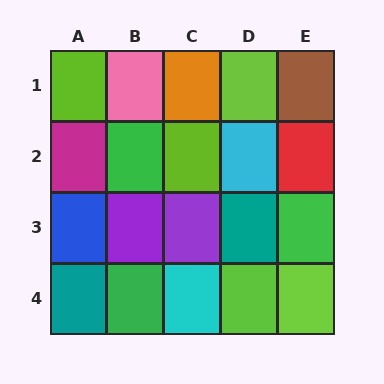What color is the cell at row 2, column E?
Red.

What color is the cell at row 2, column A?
Magenta.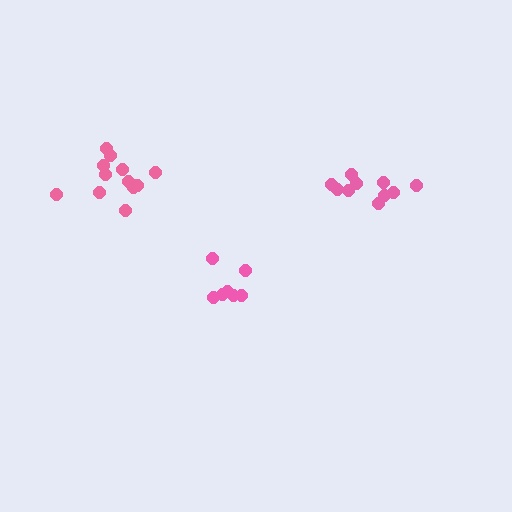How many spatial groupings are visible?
There are 3 spatial groupings.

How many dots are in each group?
Group 1: 7 dots, Group 2: 10 dots, Group 3: 12 dots (29 total).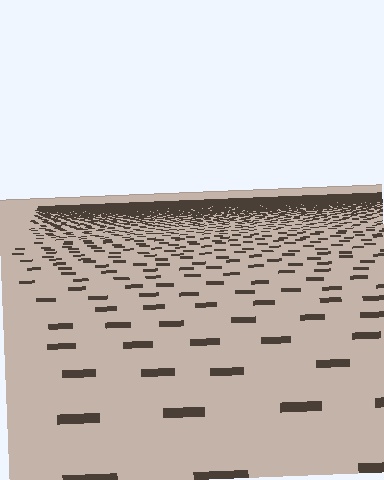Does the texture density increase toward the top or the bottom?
Density increases toward the top.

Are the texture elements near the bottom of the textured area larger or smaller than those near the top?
Larger. Near the bottom, elements are closer to the viewer and appear at a bigger on-screen size.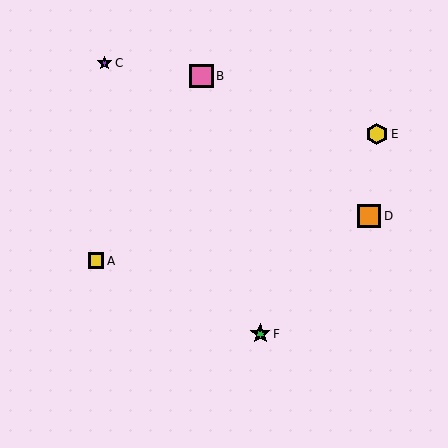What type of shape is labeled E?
Shape E is a yellow hexagon.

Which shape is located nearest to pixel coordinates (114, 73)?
The purple star (labeled C) at (104, 63) is nearest to that location.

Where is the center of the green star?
The center of the green star is at (260, 334).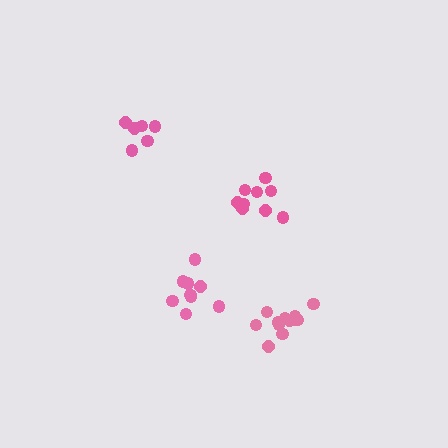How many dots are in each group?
Group 1: 12 dots, Group 2: 9 dots, Group 3: 9 dots, Group 4: 6 dots (36 total).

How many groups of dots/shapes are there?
There are 4 groups.